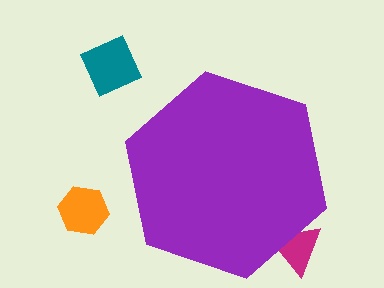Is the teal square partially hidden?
No, the teal square is fully visible.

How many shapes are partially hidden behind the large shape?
1 shape is partially hidden.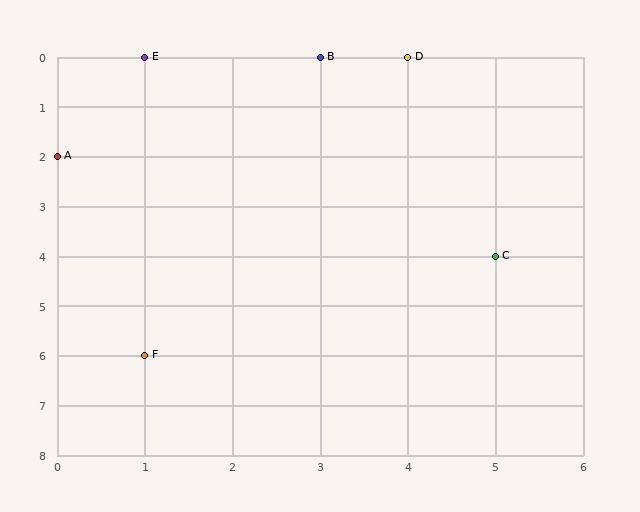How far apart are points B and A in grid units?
Points B and A are 3 columns and 2 rows apart (about 3.6 grid units diagonally).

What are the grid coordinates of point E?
Point E is at grid coordinates (1, 0).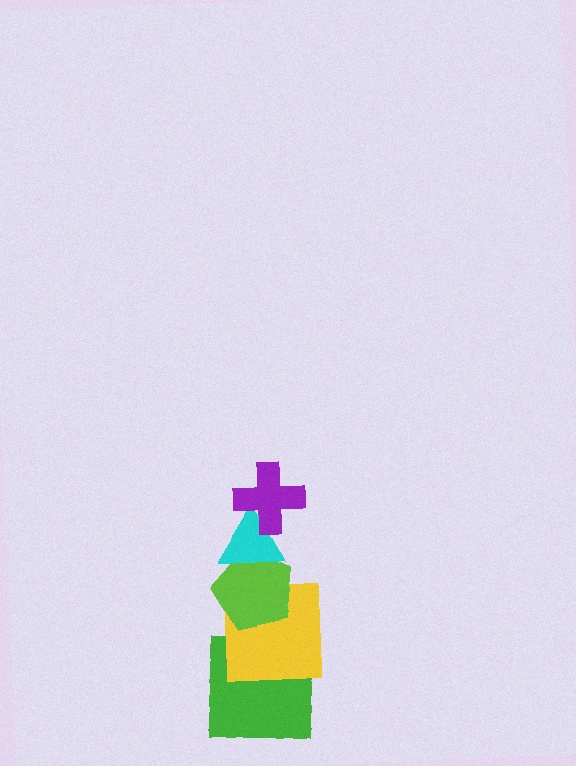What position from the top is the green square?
The green square is 5th from the top.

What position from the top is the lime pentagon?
The lime pentagon is 3rd from the top.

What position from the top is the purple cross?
The purple cross is 1st from the top.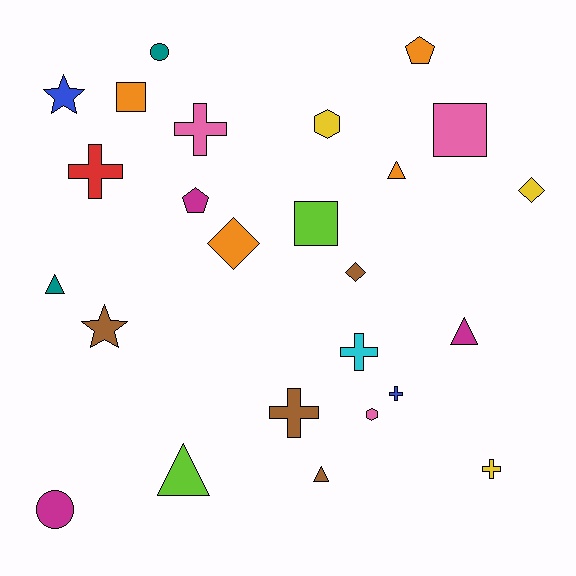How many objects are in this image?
There are 25 objects.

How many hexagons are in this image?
There are 2 hexagons.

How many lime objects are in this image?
There are 2 lime objects.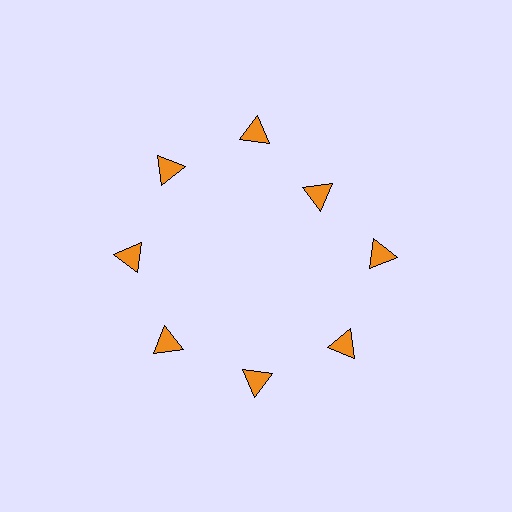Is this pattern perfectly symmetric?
No. The 8 orange triangles are arranged in a ring, but one element near the 2 o'clock position is pulled inward toward the center, breaking the 8-fold rotational symmetry.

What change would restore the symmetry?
The symmetry would be restored by moving it outward, back onto the ring so that all 8 triangles sit at equal angles and equal distance from the center.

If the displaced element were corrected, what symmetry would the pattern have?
It would have 8-fold rotational symmetry — the pattern would map onto itself every 45 degrees.